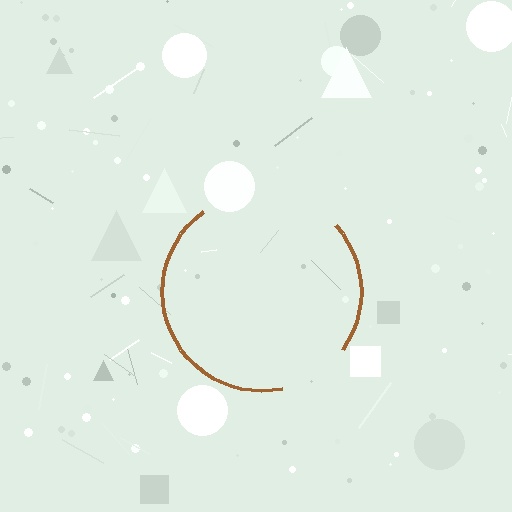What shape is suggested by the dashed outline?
The dashed outline suggests a circle.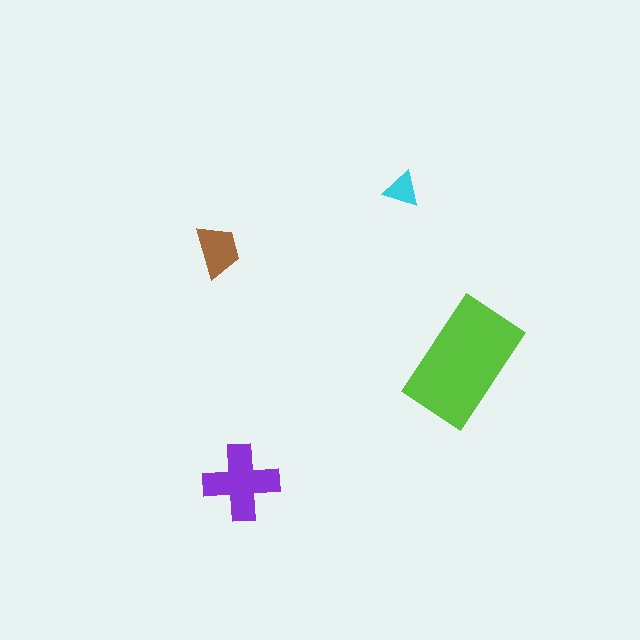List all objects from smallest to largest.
The cyan triangle, the brown trapezoid, the purple cross, the lime rectangle.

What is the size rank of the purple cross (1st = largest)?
2nd.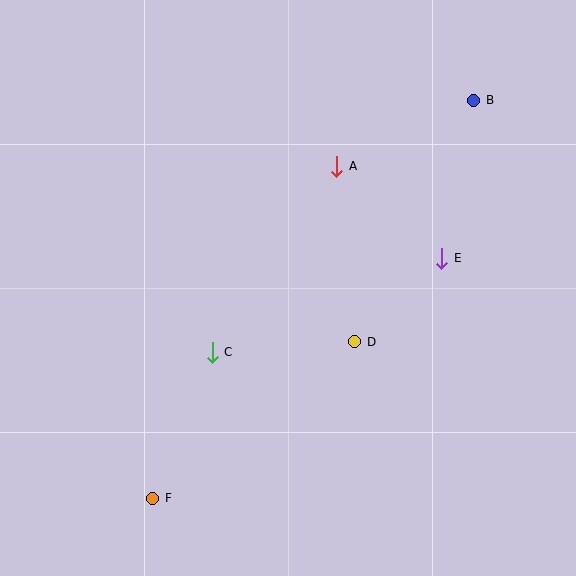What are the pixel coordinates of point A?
Point A is at (337, 166).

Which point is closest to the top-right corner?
Point B is closest to the top-right corner.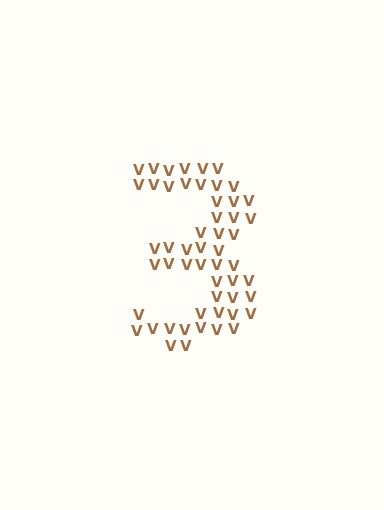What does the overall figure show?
The overall figure shows the digit 3.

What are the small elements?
The small elements are letter V's.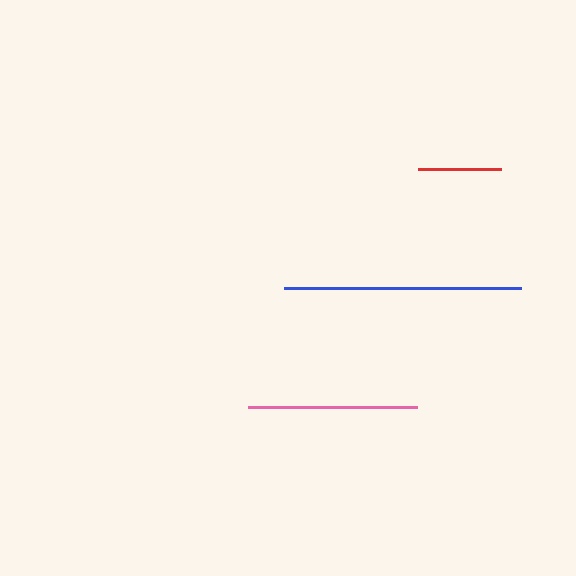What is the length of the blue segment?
The blue segment is approximately 237 pixels long.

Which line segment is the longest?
The blue line is the longest at approximately 237 pixels.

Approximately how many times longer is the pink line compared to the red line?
The pink line is approximately 2.0 times the length of the red line.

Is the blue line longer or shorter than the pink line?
The blue line is longer than the pink line.